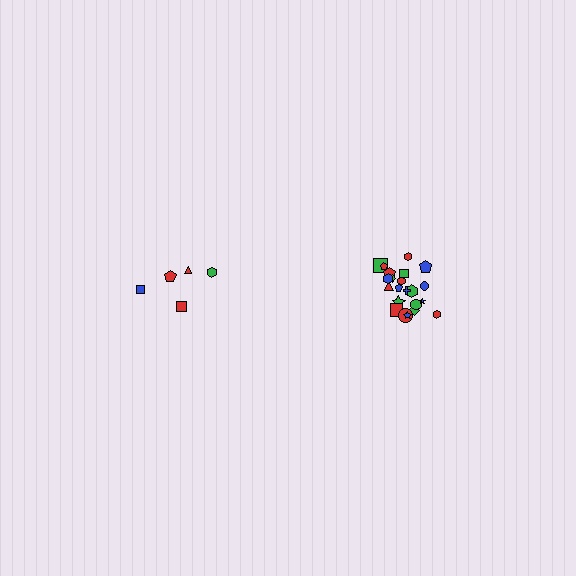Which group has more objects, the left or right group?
The right group.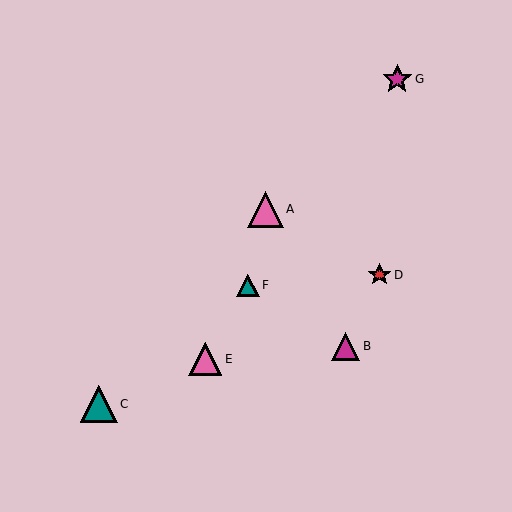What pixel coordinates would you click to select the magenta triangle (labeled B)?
Click at (346, 347) to select the magenta triangle B.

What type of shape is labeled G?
Shape G is a magenta star.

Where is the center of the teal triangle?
The center of the teal triangle is at (99, 404).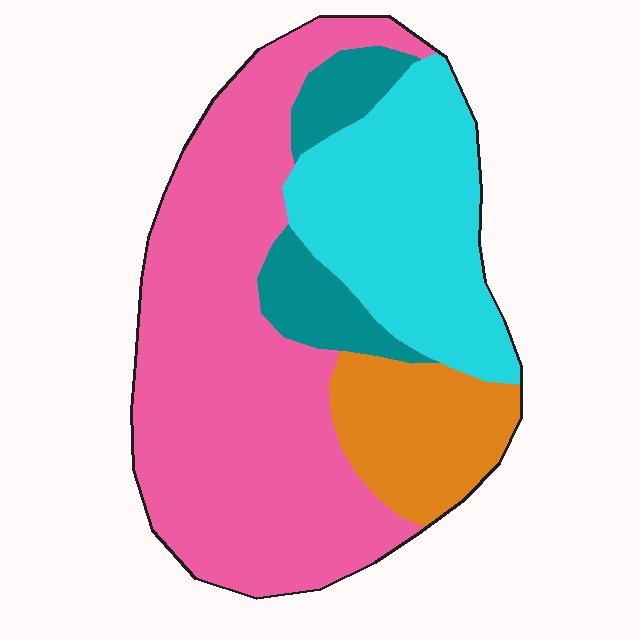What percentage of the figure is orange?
Orange covers 13% of the figure.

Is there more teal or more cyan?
Cyan.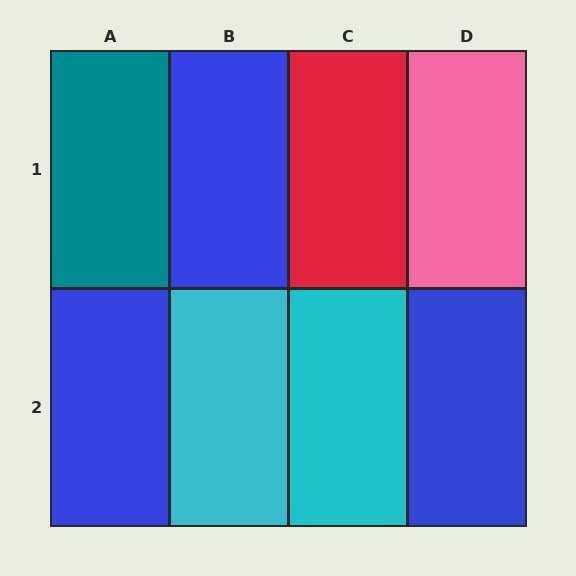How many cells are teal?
1 cell is teal.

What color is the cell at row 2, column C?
Cyan.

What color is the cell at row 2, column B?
Cyan.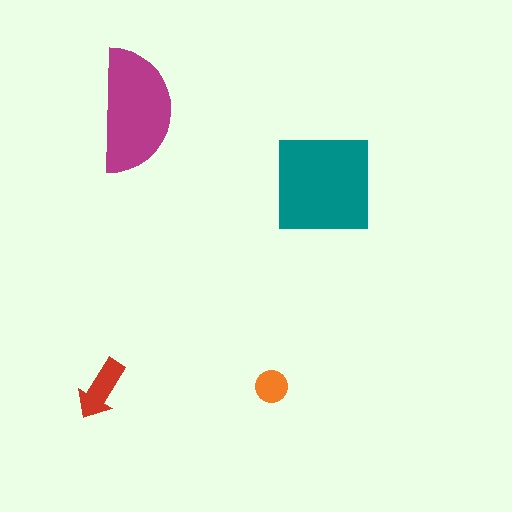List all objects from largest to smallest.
The teal square, the magenta semicircle, the red arrow, the orange circle.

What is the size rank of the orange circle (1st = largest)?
4th.